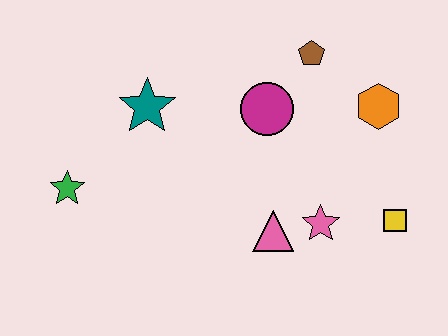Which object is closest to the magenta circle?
The brown pentagon is closest to the magenta circle.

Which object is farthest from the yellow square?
The green star is farthest from the yellow square.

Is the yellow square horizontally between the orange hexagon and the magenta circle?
No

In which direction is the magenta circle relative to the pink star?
The magenta circle is above the pink star.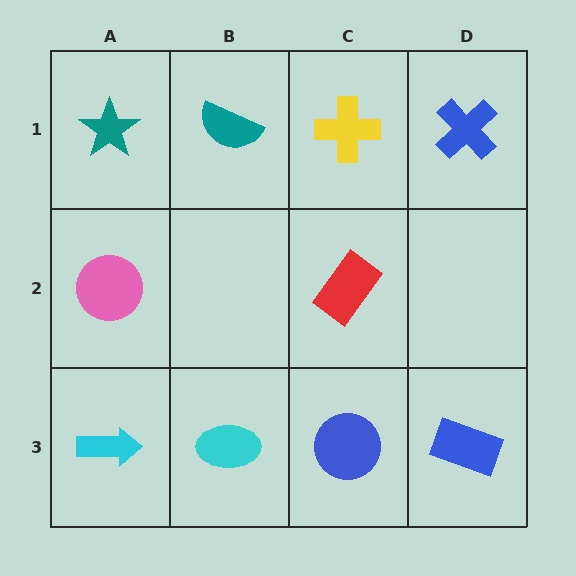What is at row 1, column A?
A teal star.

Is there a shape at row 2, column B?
No, that cell is empty.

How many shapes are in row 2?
2 shapes.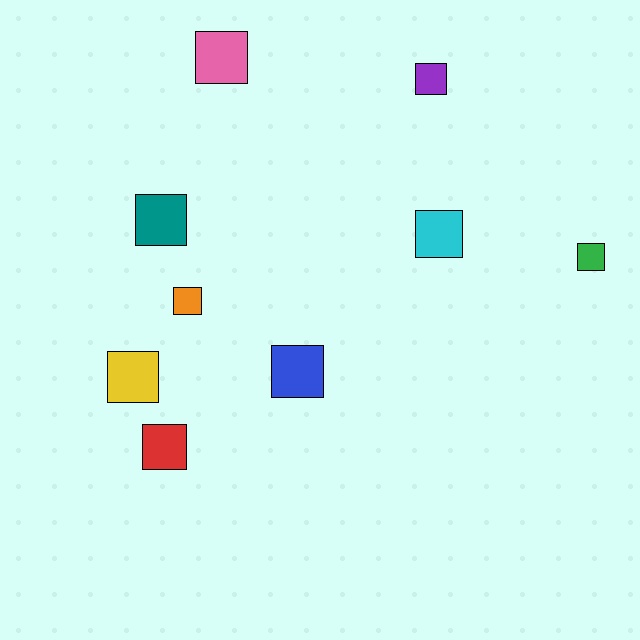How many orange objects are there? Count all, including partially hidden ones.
There is 1 orange object.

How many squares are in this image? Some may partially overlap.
There are 9 squares.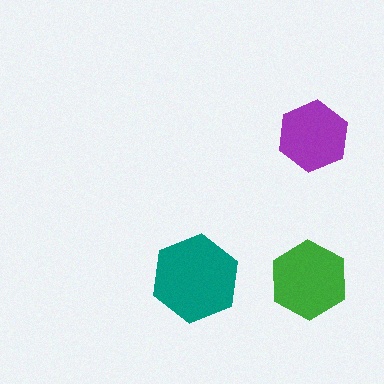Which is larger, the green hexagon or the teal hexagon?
The teal one.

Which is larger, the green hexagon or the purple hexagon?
The green one.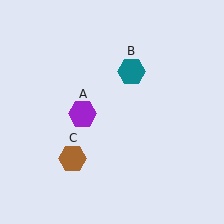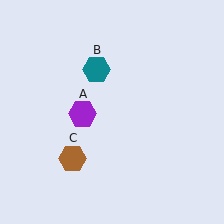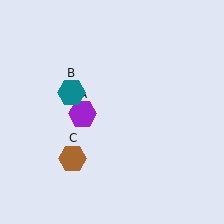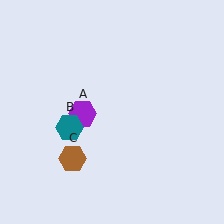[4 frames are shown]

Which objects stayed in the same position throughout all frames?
Purple hexagon (object A) and brown hexagon (object C) remained stationary.